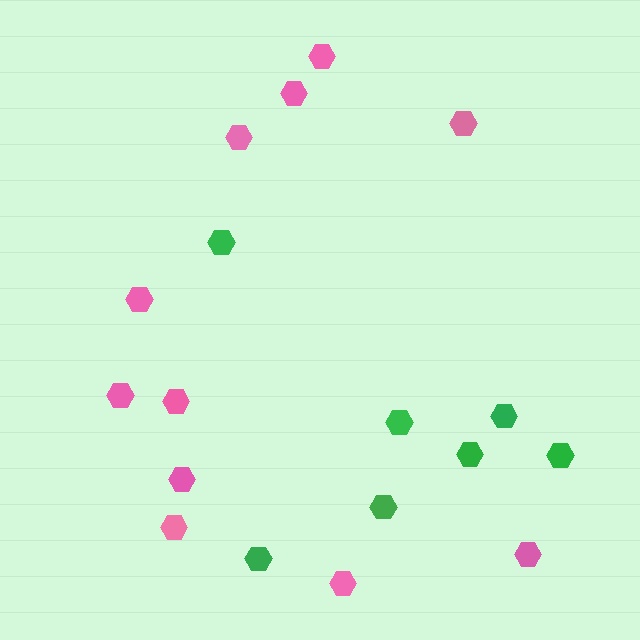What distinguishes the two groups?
There are 2 groups: one group of pink hexagons (11) and one group of green hexagons (7).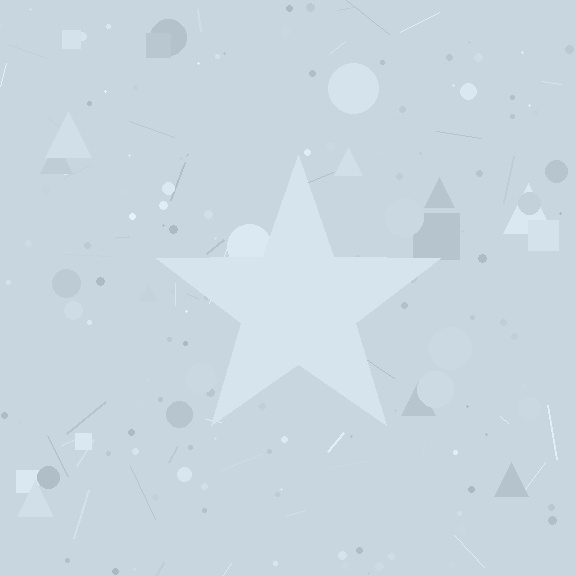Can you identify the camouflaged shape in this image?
The camouflaged shape is a star.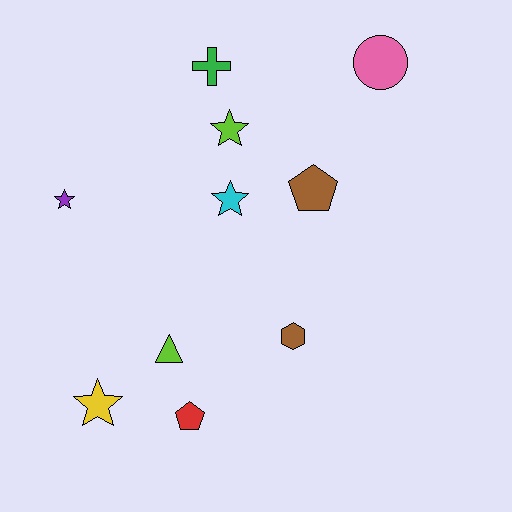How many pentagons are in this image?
There are 2 pentagons.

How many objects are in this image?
There are 10 objects.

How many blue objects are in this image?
There are no blue objects.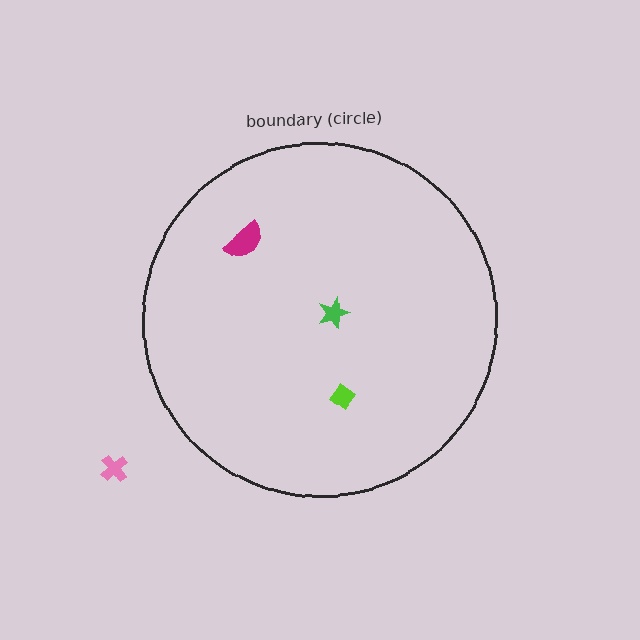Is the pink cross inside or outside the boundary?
Outside.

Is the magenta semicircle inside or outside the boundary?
Inside.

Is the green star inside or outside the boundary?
Inside.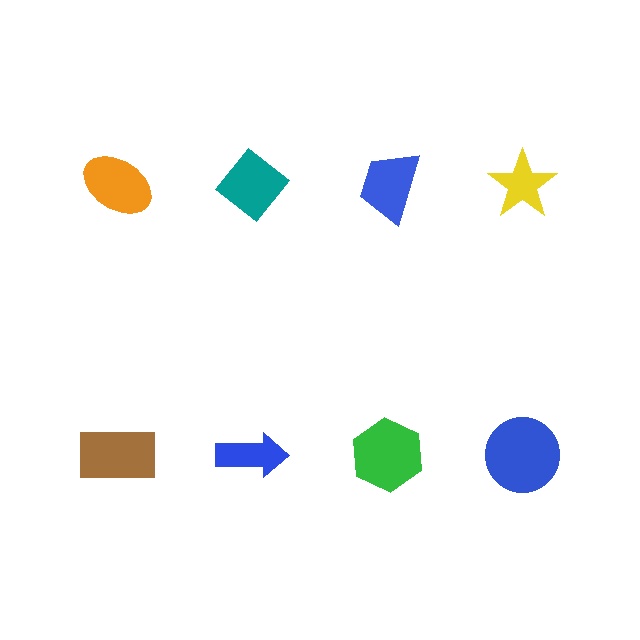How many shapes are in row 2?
4 shapes.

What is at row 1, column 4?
A yellow star.